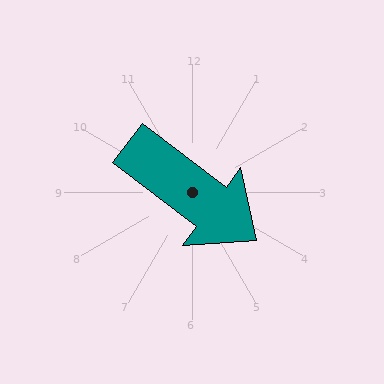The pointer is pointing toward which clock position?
Roughly 4 o'clock.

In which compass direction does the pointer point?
Southeast.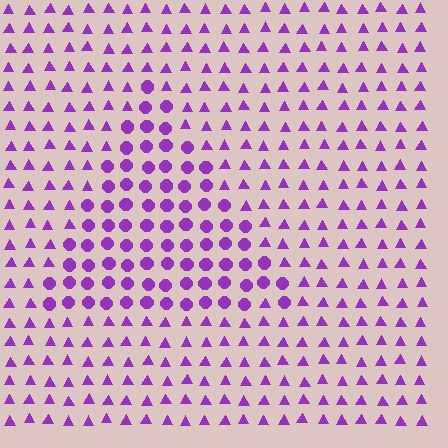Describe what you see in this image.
The image is filled with small purple elements arranged in a uniform grid. A triangle-shaped region contains circles, while the surrounding area contains triangles. The boundary is defined purely by the change in element shape.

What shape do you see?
I see a triangle.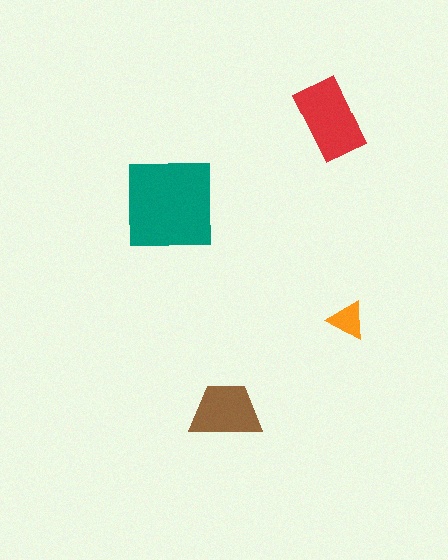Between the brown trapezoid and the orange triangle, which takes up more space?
The brown trapezoid.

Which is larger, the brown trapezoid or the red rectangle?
The red rectangle.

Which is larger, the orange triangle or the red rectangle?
The red rectangle.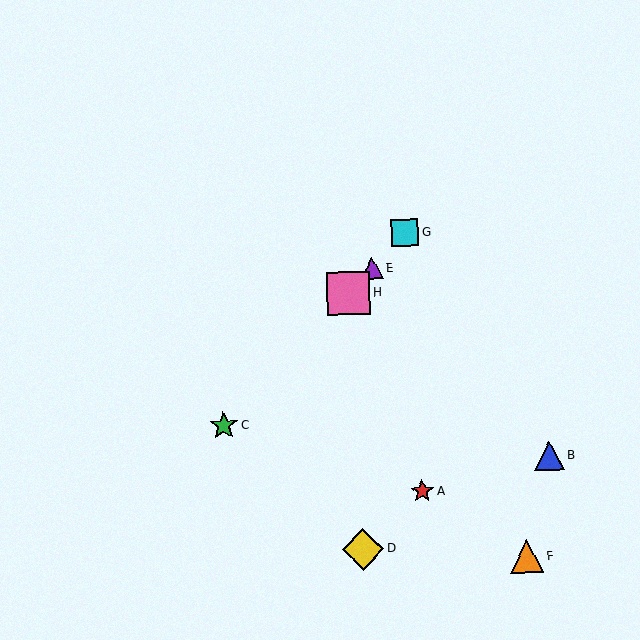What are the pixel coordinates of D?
Object D is at (363, 549).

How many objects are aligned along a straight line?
4 objects (C, E, G, H) are aligned along a straight line.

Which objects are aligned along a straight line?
Objects C, E, G, H are aligned along a straight line.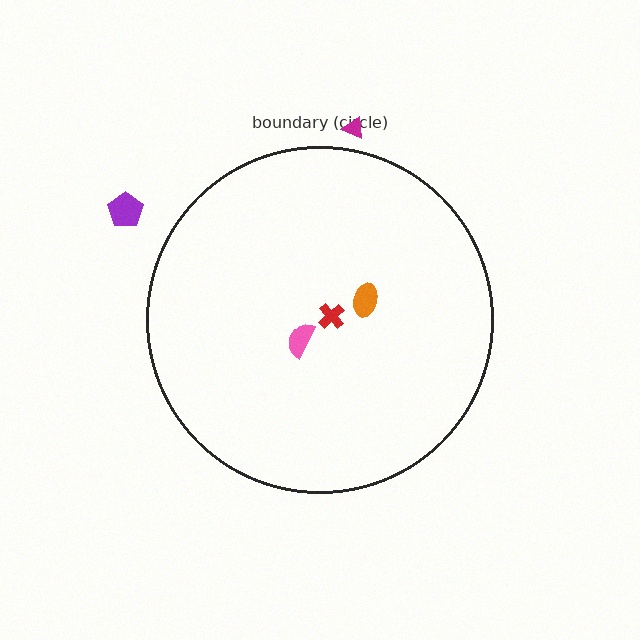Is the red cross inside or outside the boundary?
Inside.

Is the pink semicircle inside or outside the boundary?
Inside.